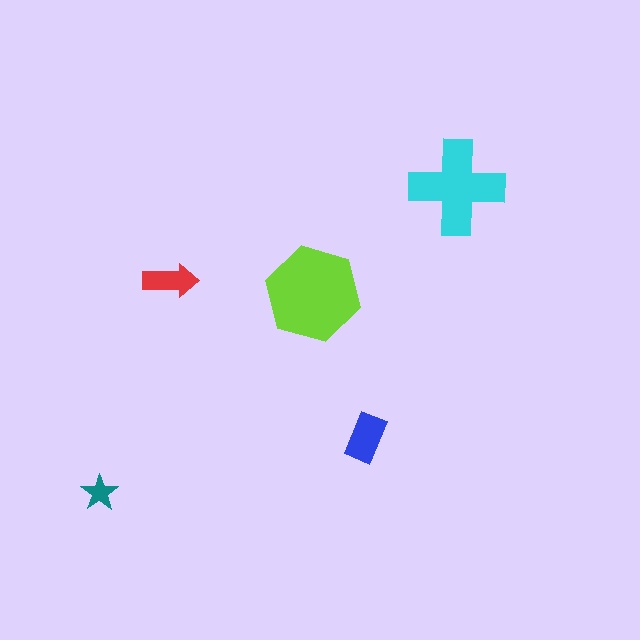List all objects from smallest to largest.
The teal star, the red arrow, the blue rectangle, the cyan cross, the lime hexagon.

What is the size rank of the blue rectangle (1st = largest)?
3rd.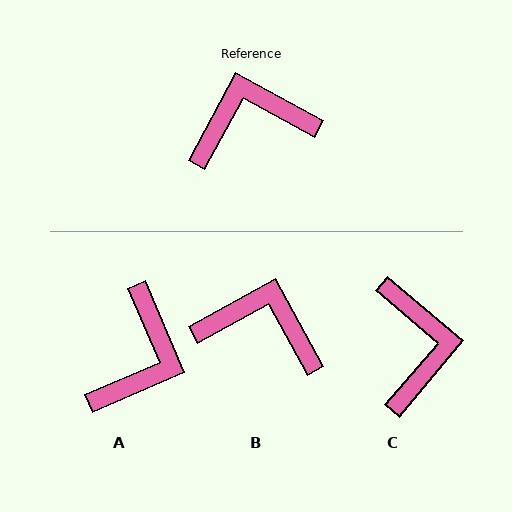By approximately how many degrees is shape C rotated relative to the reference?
Approximately 102 degrees clockwise.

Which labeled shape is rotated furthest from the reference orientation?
A, about 129 degrees away.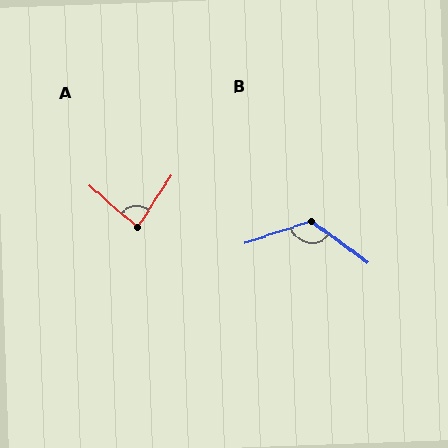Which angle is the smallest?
A, at approximately 83 degrees.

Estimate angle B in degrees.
Approximately 125 degrees.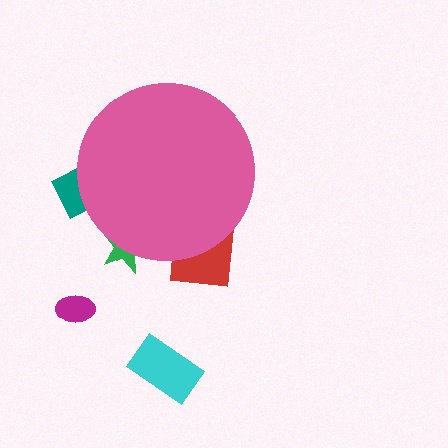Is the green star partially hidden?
Yes, the green star is partially hidden behind the pink circle.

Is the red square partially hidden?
Yes, the red square is partially hidden behind the pink circle.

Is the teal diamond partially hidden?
Yes, the teal diamond is partially hidden behind the pink circle.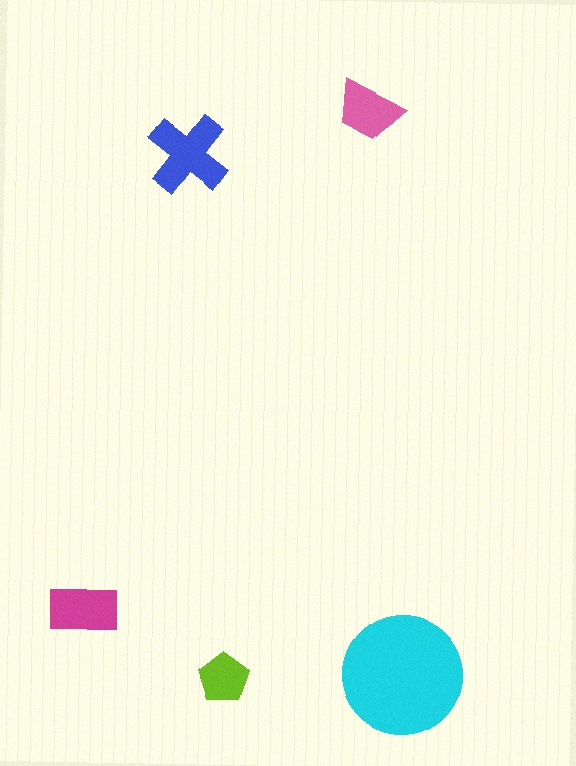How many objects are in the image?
There are 5 objects in the image.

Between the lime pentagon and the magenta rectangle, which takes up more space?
The magenta rectangle.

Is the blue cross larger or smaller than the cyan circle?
Smaller.